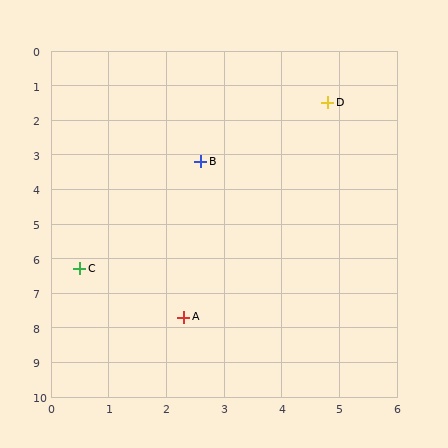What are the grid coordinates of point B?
Point B is at approximately (2.6, 3.2).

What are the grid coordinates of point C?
Point C is at approximately (0.5, 6.3).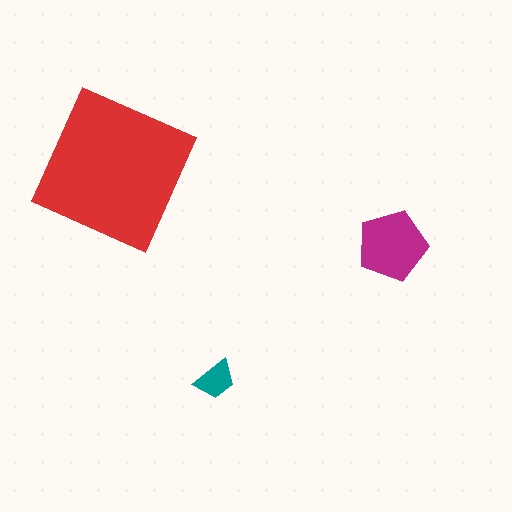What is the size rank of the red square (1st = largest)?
1st.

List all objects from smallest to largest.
The teal trapezoid, the magenta pentagon, the red square.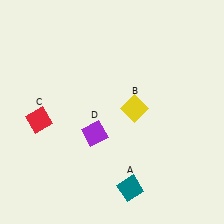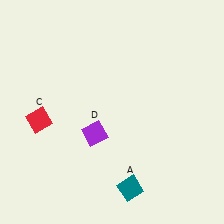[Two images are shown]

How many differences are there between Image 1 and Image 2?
There is 1 difference between the two images.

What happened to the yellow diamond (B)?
The yellow diamond (B) was removed in Image 2. It was in the top-right area of Image 1.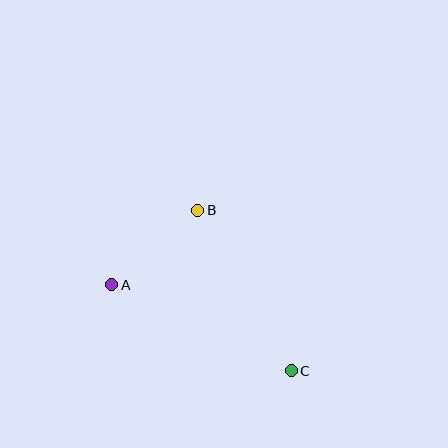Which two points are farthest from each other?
Points A and C are farthest from each other.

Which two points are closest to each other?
Points A and B are closest to each other.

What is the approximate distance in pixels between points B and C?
The distance between B and C is approximately 186 pixels.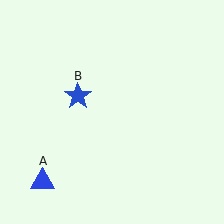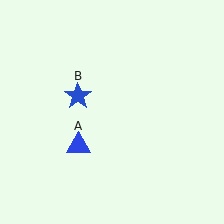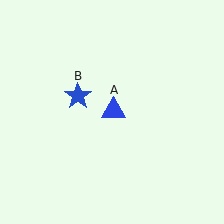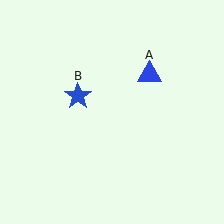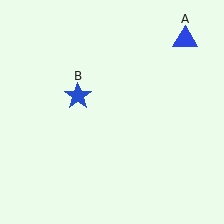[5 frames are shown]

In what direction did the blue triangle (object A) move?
The blue triangle (object A) moved up and to the right.